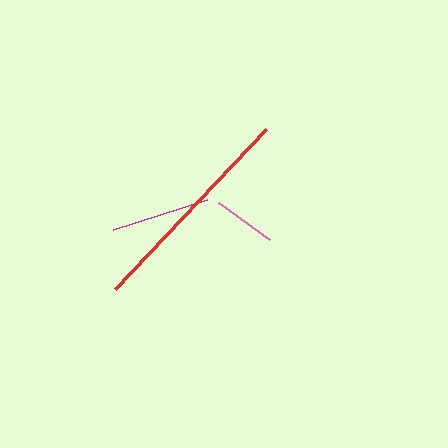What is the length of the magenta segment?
The magenta segment is approximately 99 pixels long.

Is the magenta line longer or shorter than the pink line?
The magenta line is longer than the pink line.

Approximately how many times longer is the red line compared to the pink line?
The red line is approximately 3.5 times the length of the pink line.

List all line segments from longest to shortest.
From longest to shortest: red, magenta, pink.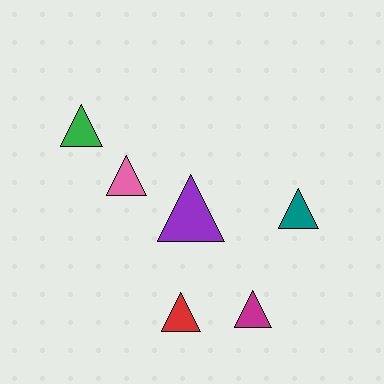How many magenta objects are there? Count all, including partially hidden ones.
There is 1 magenta object.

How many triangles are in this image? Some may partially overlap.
There are 6 triangles.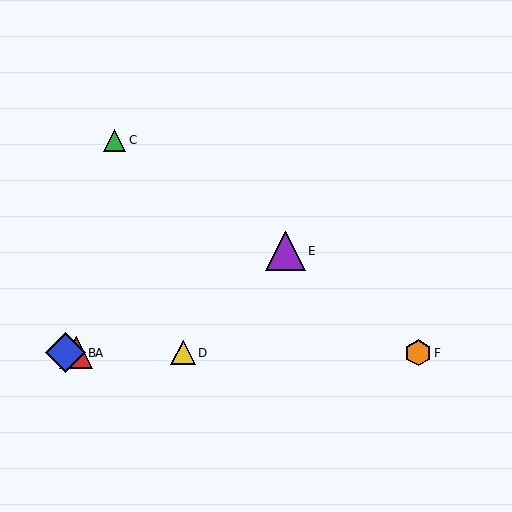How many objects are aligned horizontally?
4 objects (A, B, D, F) are aligned horizontally.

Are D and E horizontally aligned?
No, D is at y≈353 and E is at y≈251.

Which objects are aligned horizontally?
Objects A, B, D, F are aligned horizontally.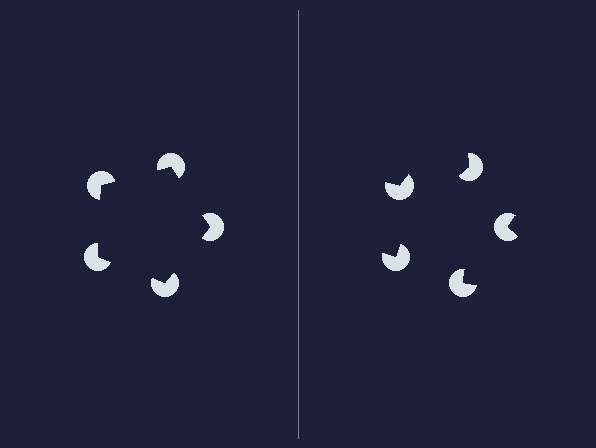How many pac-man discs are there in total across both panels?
10 — 5 on each side.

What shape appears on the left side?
An illusory pentagon.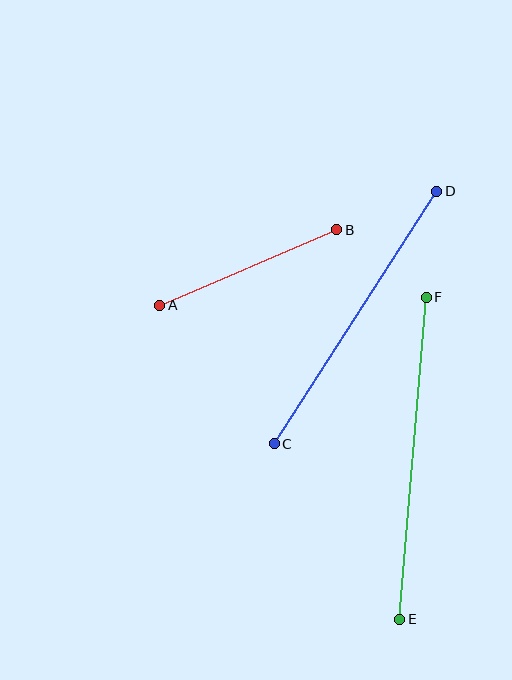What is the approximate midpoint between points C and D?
The midpoint is at approximately (355, 317) pixels.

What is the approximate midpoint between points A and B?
The midpoint is at approximately (248, 268) pixels.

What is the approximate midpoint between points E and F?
The midpoint is at approximately (413, 458) pixels.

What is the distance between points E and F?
The distance is approximately 323 pixels.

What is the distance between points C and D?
The distance is approximately 300 pixels.